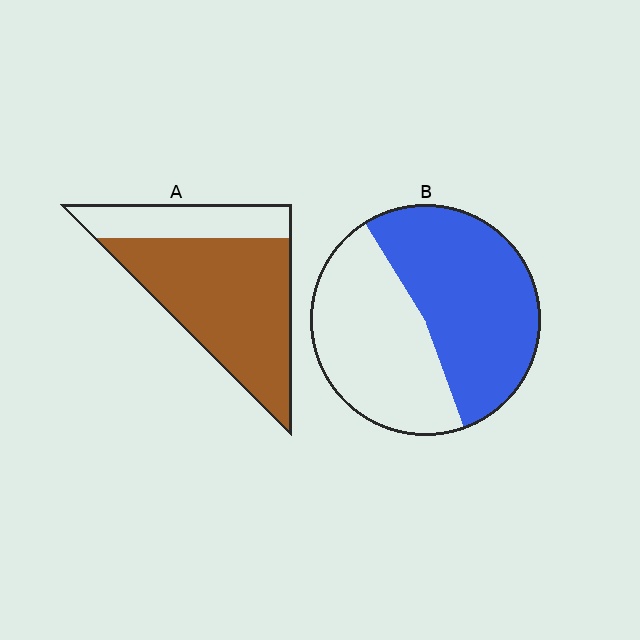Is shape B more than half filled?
Roughly half.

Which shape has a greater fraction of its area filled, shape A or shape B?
Shape A.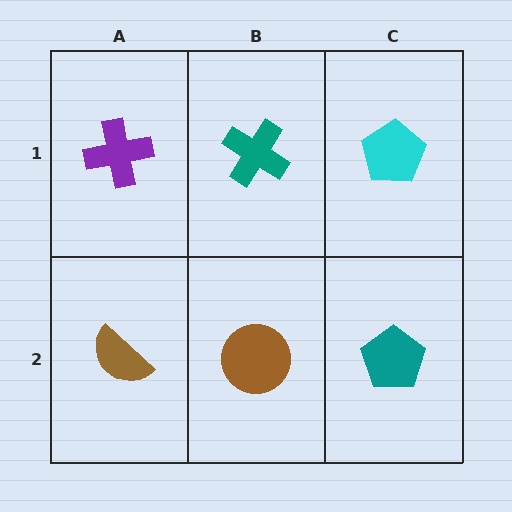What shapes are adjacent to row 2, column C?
A cyan pentagon (row 1, column C), a brown circle (row 2, column B).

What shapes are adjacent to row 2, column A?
A purple cross (row 1, column A), a brown circle (row 2, column B).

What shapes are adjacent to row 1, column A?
A brown semicircle (row 2, column A), a teal cross (row 1, column B).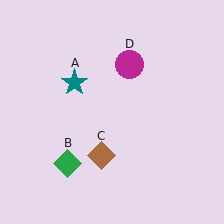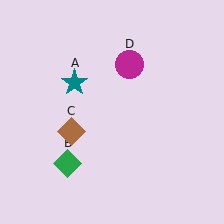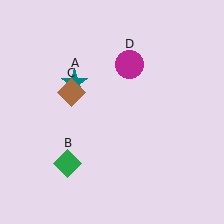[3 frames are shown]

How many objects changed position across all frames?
1 object changed position: brown diamond (object C).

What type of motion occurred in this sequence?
The brown diamond (object C) rotated clockwise around the center of the scene.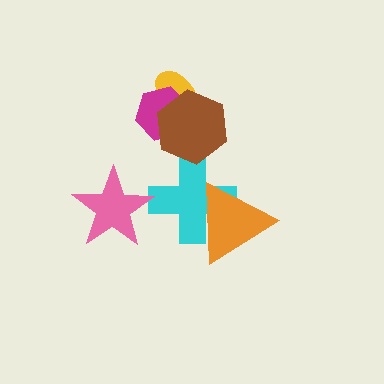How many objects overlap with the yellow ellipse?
2 objects overlap with the yellow ellipse.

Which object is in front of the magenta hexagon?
The brown hexagon is in front of the magenta hexagon.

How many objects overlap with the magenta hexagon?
2 objects overlap with the magenta hexagon.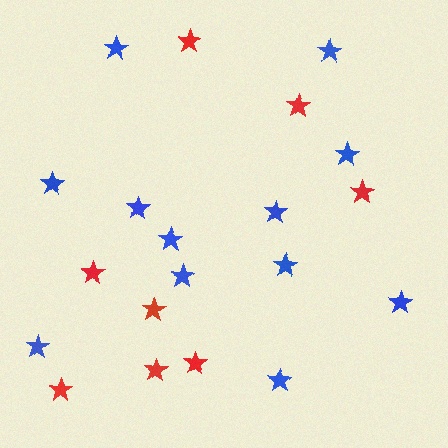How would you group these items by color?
There are 2 groups: one group of blue stars (12) and one group of red stars (8).